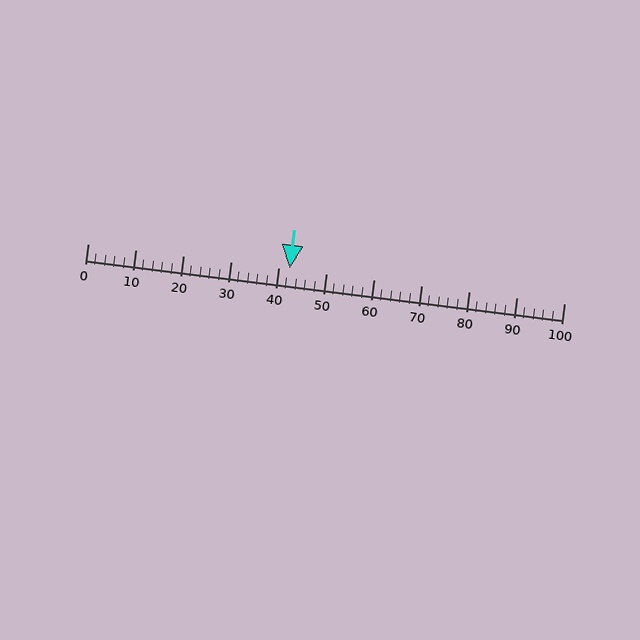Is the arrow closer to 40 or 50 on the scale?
The arrow is closer to 40.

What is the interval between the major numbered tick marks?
The major tick marks are spaced 10 units apart.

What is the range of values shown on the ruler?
The ruler shows values from 0 to 100.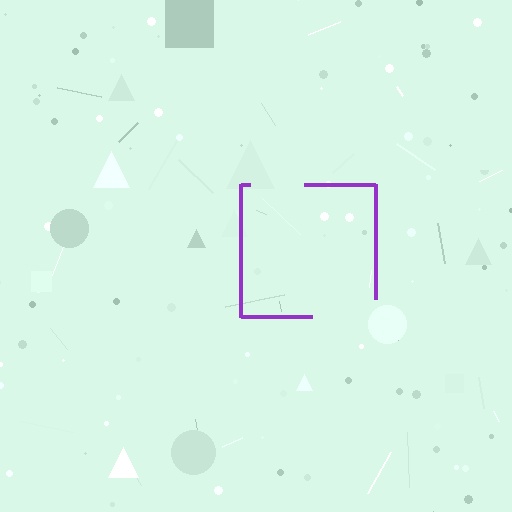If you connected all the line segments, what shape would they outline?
They would outline a square.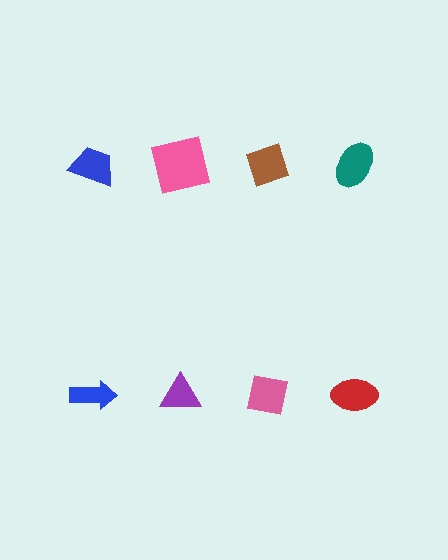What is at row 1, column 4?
A teal ellipse.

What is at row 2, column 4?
A red ellipse.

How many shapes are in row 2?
4 shapes.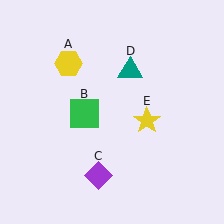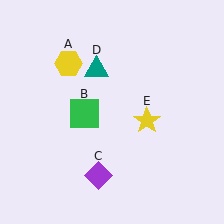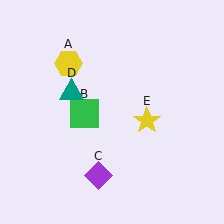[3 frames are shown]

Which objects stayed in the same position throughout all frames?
Yellow hexagon (object A) and green square (object B) and purple diamond (object C) and yellow star (object E) remained stationary.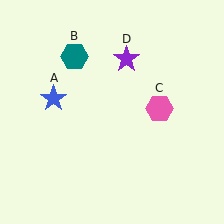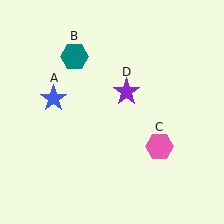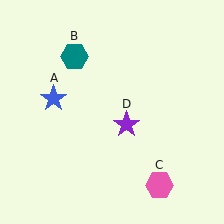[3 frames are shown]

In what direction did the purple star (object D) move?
The purple star (object D) moved down.